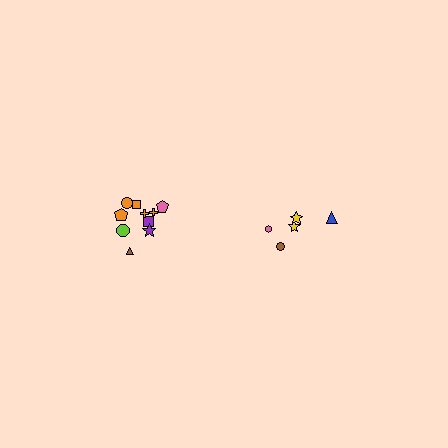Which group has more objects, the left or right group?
The left group.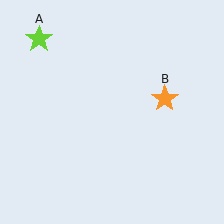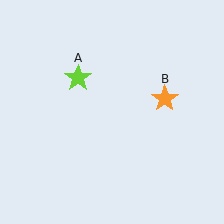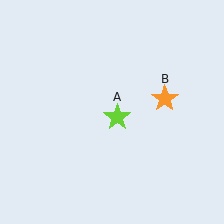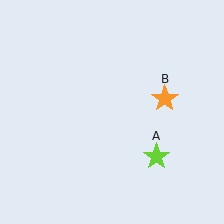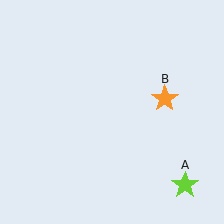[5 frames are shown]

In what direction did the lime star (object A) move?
The lime star (object A) moved down and to the right.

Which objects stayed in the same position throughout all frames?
Orange star (object B) remained stationary.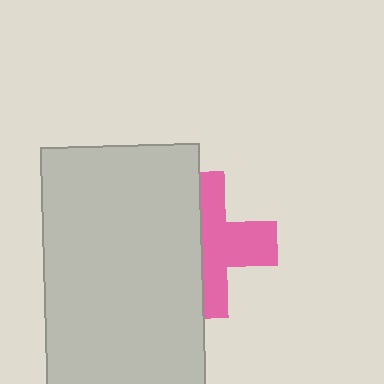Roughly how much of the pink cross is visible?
About half of it is visible (roughly 51%).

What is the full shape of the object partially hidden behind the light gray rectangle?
The partially hidden object is a pink cross.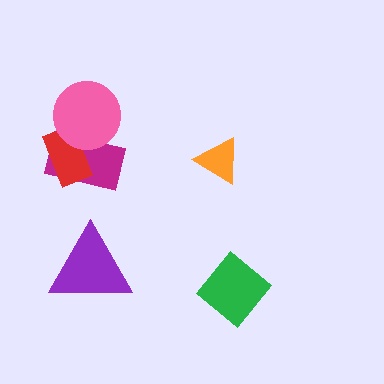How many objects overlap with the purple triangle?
0 objects overlap with the purple triangle.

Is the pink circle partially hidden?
No, no other shape covers it.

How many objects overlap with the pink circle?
2 objects overlap with the pink circle.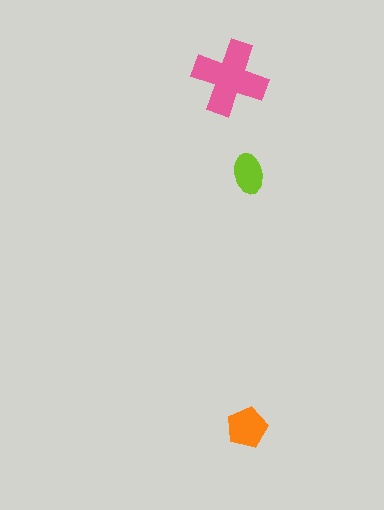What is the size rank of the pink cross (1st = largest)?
1st.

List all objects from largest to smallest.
The pink cross, the orange pentagon, the lime ellipse.